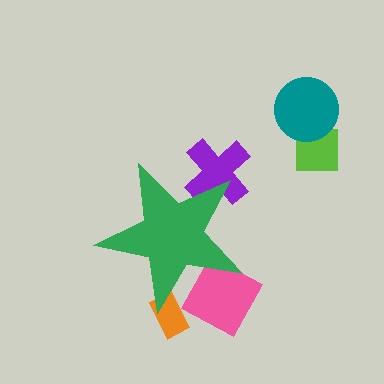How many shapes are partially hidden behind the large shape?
3 shapes are partially hidden.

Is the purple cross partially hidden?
Yes, the purple cross is partially hidden behind the green star.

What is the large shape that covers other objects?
A green star.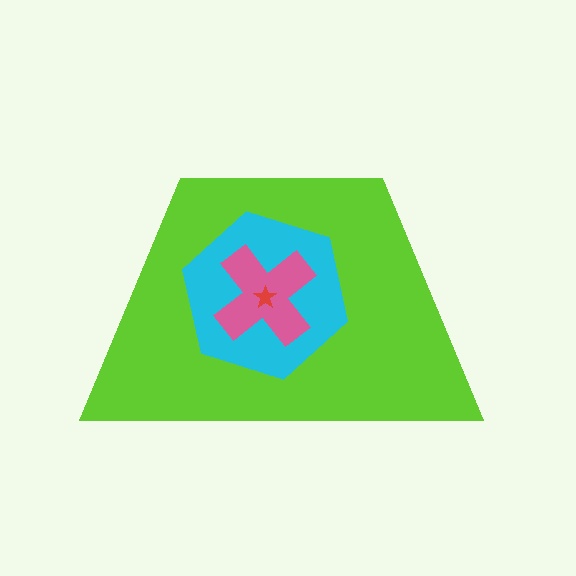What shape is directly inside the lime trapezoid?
The cyan hexagon.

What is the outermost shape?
The lime trapezoid.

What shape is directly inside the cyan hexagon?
The pink cross.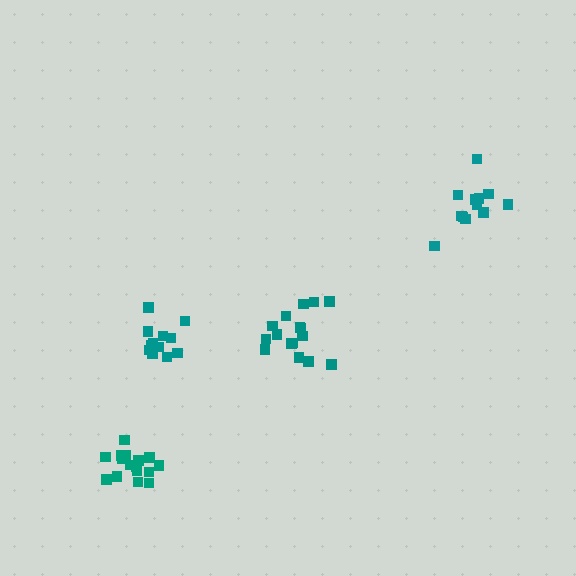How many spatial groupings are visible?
There are 4 spatial groupings.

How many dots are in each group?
Group 1: 14 dots, Group 2: 17 dots, Group 3: 16 dots, Group 4: 12 dots (59 total).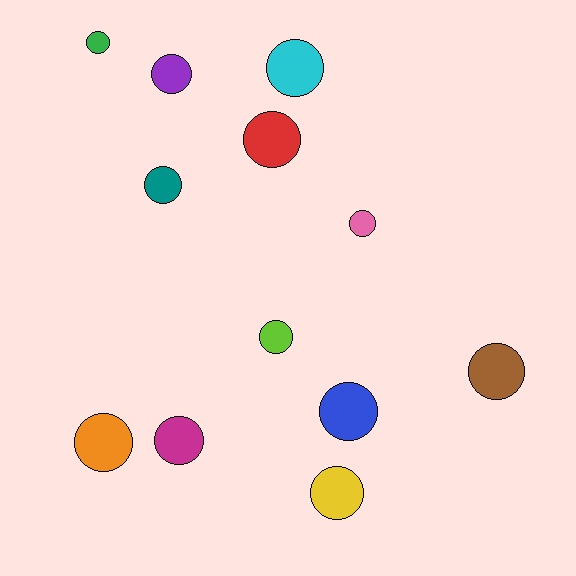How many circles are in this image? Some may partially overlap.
There are 12 circles.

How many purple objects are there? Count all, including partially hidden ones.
There is 1 purple object.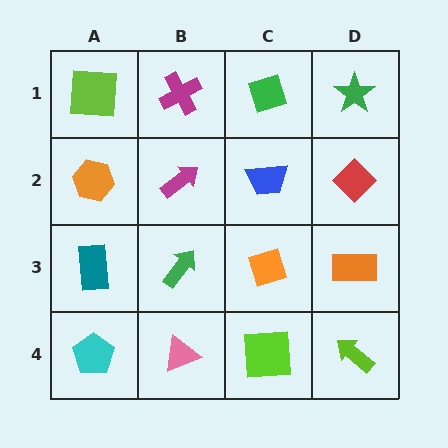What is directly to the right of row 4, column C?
A lime arrow.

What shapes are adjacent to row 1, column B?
A magenta arrow (row 2, column B), a lime square (row 1, column A), a green diamond (row 1, column C).